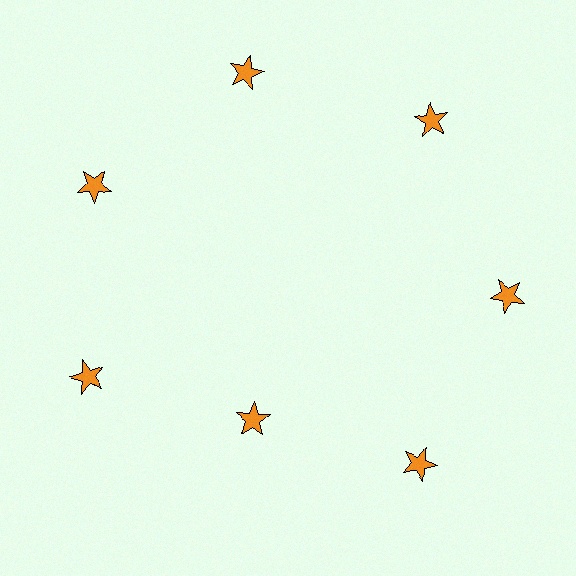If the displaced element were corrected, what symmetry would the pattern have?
It would have 7-fold rotational symmetry — the pattern would map onto itself every 51 degrees.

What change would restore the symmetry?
The symmetry would be restored by moving it outward, back onto the ring so that all 7 stars sit at equal angles and equal distance from the center.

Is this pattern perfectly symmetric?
No. The 7 orange stars are arranged in a ring, but one element near the 6 o'clock position is pulled inward toward the center, breaking the 7-fold rotational symmetry.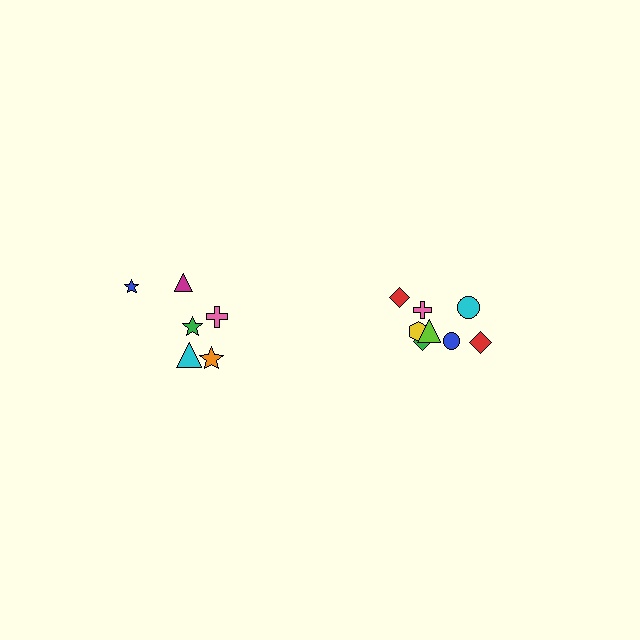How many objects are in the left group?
There are 6 objects.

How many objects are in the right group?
There are 8 objects.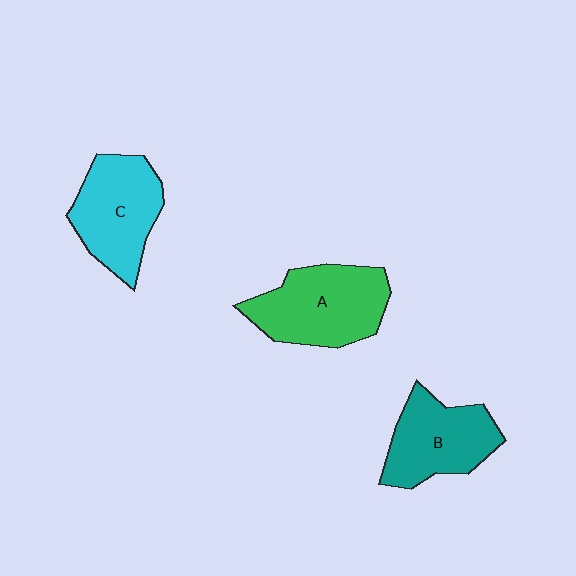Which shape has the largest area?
Shape A (green).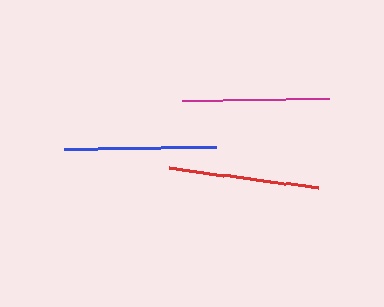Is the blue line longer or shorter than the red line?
The blue line is longer than the red line.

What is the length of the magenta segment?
The magenta segment is approximately 147 pixels long.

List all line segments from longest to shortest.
From longest to shortest: blue, red, magenta.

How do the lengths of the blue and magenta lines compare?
The blue and magenta lines are approximately the same length.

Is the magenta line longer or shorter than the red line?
The red line is longer than the magenta line.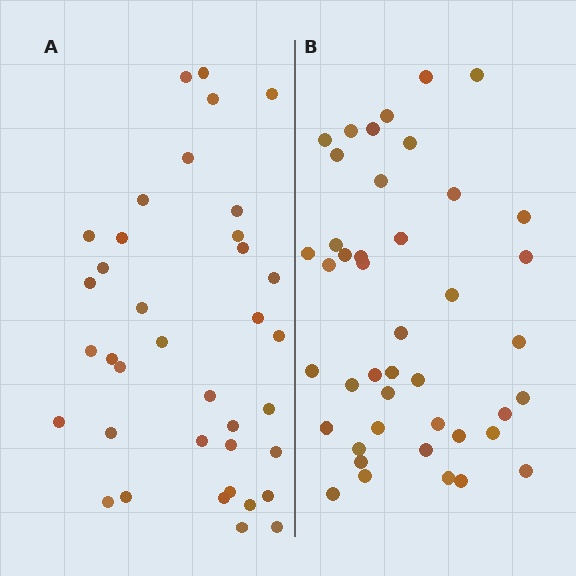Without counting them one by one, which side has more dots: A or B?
Region B (the right region) has more dots.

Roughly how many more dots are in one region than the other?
Region B has about 6 more dots than region A.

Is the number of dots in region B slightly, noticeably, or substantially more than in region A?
Region B has only slightly more — the two regions are fairly close. The ratio is roughly 1.2 to 1.